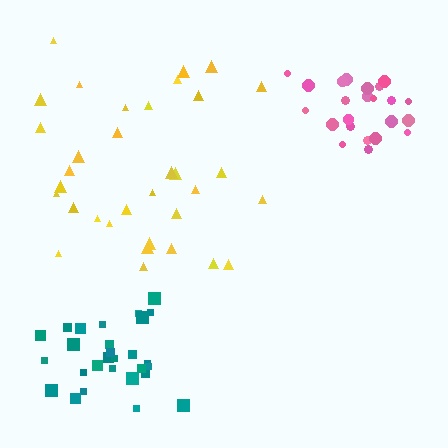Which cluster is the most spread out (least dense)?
Yellow.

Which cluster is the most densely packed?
Pink.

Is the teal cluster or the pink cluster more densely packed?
Pink.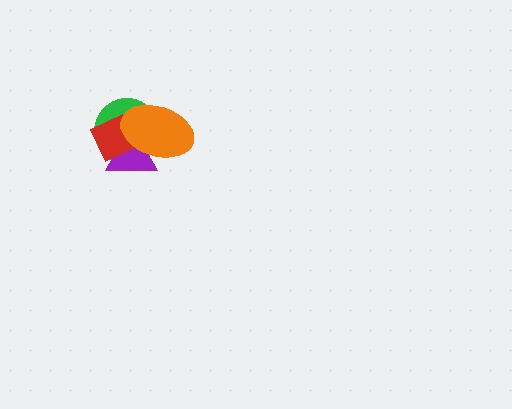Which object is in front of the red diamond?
The orange ellipse is in front of the red diamond.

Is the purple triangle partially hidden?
Yes, it is partially covered by another shape.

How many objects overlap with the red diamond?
3 objects overlap with the red diamond.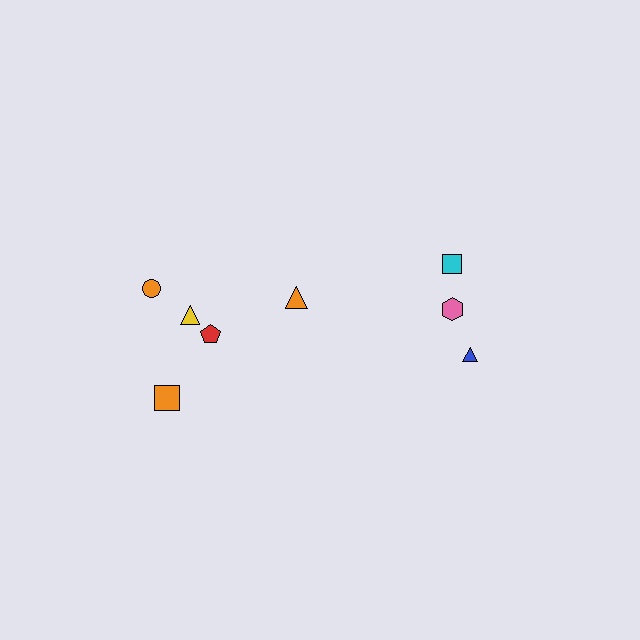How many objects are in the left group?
There are 5 objects.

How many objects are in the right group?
There are 3 objects.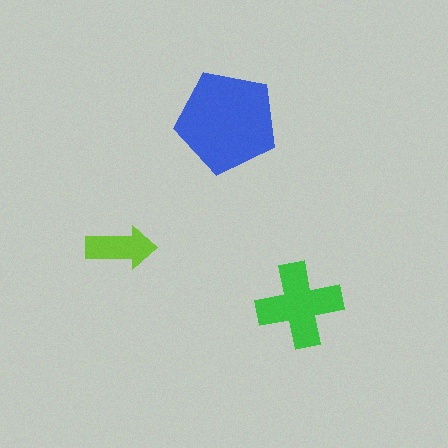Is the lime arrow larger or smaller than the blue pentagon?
Smaller.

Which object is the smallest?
The lime arrow.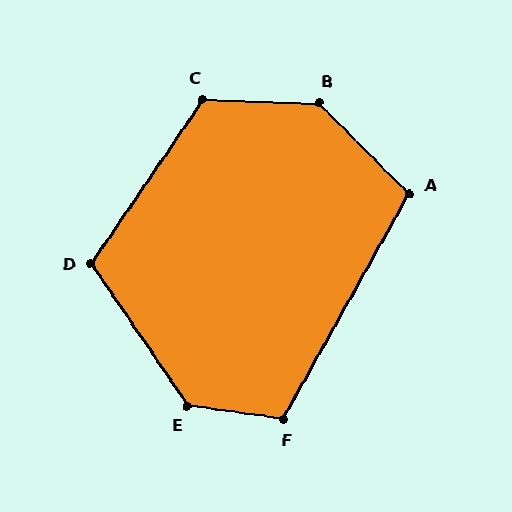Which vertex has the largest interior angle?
B, at approximately 137 degrees.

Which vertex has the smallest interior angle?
A, at approximately 106 degrees.